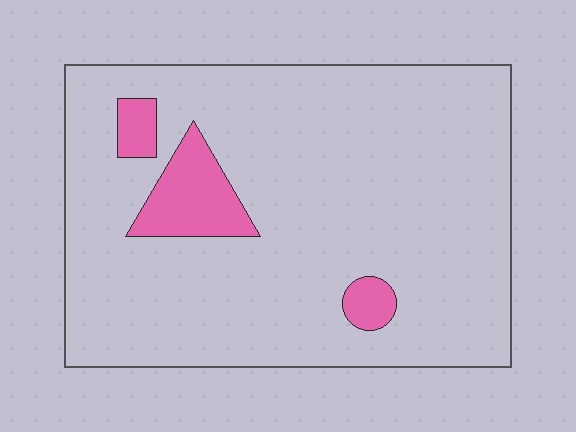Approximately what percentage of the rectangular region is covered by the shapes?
Approximately 10%.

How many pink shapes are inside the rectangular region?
3.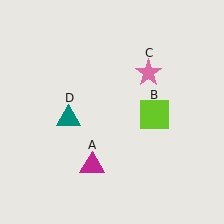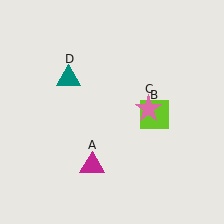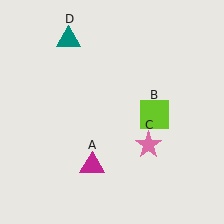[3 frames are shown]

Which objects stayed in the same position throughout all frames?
Magenta triangle (object A) and lime square (object B) remained stationary.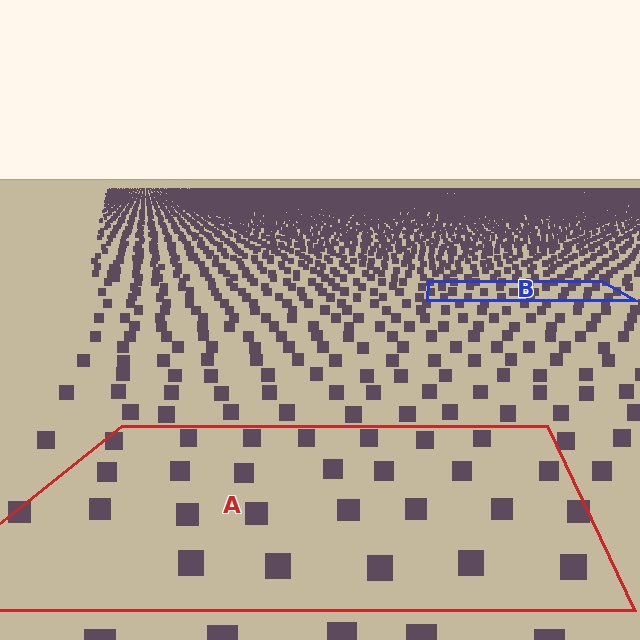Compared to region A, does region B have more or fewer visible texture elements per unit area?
Region B has more texture elements per unit area — they are packed more densely because it is farther away.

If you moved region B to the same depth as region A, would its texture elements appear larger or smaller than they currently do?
They would appear larger. At a closer depth, the same texture elements are projected at a bigger on-screen size.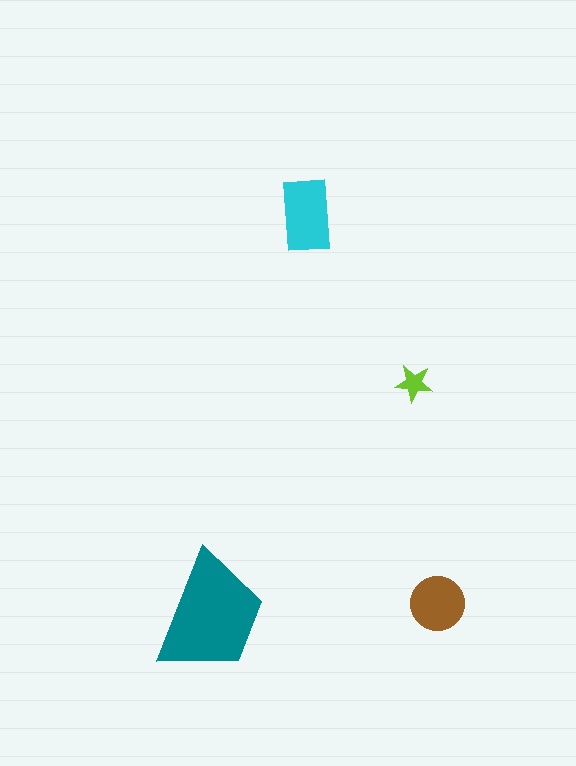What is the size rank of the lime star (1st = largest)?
4th.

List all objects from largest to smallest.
The teal trapezoid, the cyan rectangle, the brown circle, the lime star.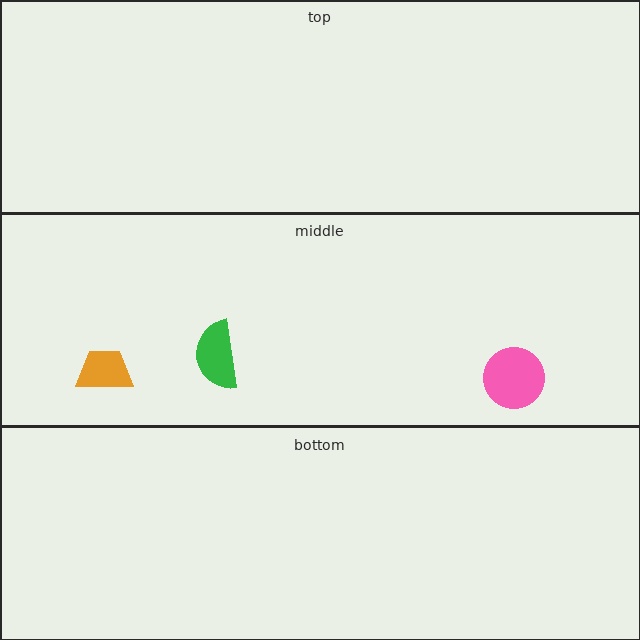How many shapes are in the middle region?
3.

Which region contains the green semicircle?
The middle region.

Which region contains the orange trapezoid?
The middle region.